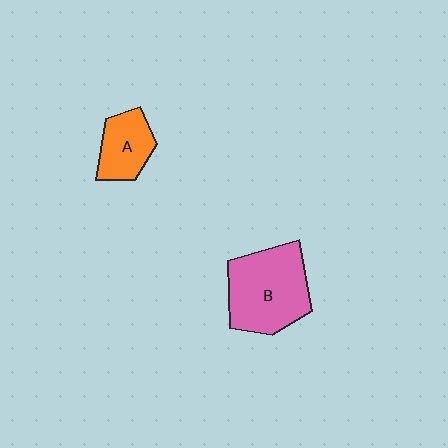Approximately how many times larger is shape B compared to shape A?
Approximately 1.9 times.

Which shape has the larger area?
Shape B (pink).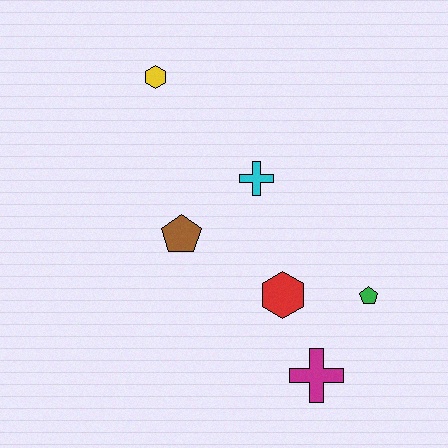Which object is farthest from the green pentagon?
The yellow hexagon is farthest from the green pentagon.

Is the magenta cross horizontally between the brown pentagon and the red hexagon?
No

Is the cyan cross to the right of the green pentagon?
No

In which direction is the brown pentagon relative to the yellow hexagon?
The brown pentagon is below the yellow hexagon.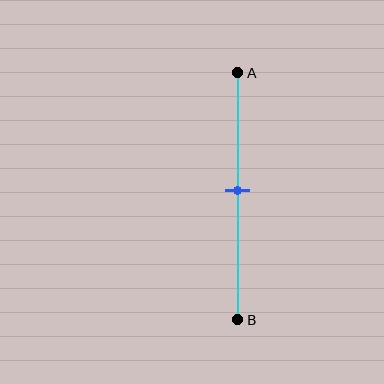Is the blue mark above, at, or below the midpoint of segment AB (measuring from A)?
The blue mark is approximately at the midpoint of segment AB.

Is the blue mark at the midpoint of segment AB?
Yes, the mark is approximately at the midpoint.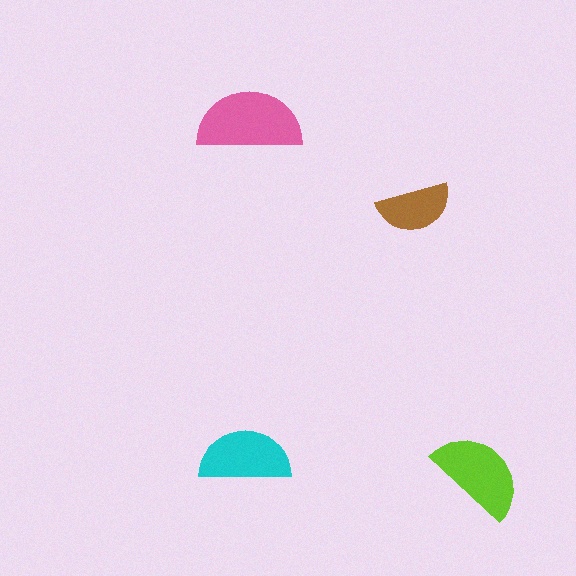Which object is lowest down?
The lime semicircle is bottommost.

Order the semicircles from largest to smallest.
the pink one, the lime one, the cyan one, the brown one.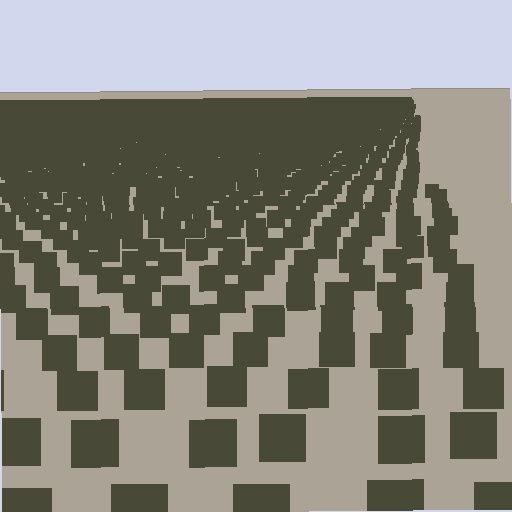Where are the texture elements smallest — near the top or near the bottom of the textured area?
Near the top.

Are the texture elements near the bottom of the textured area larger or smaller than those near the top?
Larger. Near the bottom, elements are closer to the viewer and appear at a bigger on-screen size.